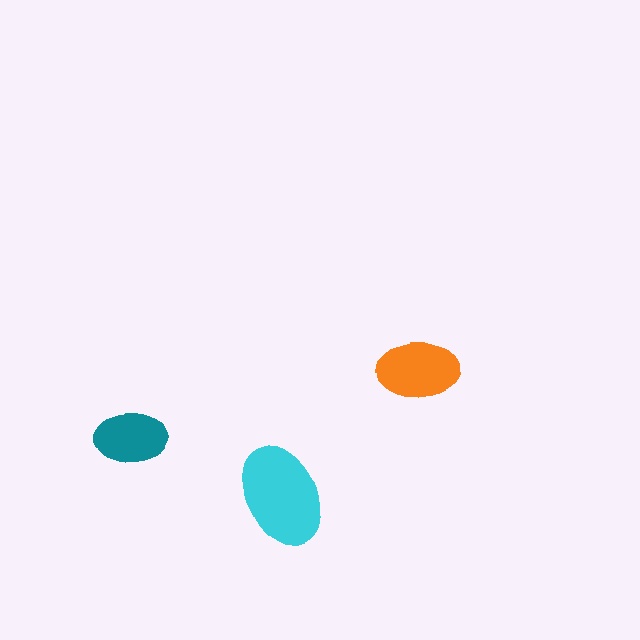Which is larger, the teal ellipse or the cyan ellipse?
The cyan one.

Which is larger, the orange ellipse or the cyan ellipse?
The cyan one.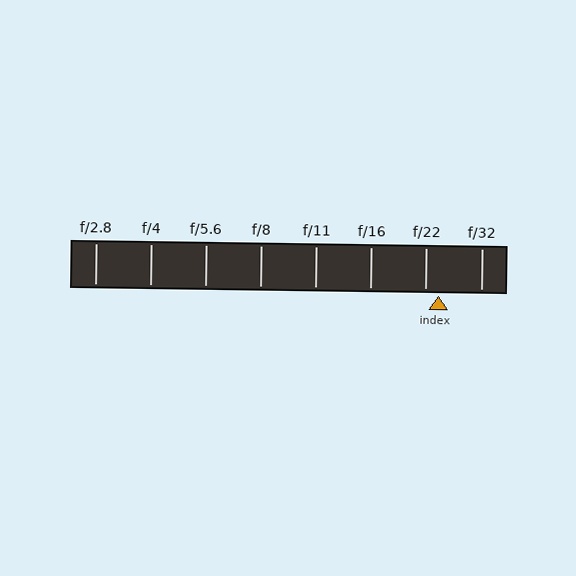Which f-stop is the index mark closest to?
The index mark is closest to f/22.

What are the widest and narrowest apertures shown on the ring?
The widest aperture shown is f/2.8 and the narrowest is f/32.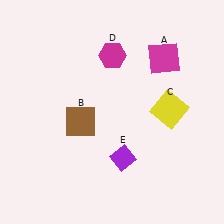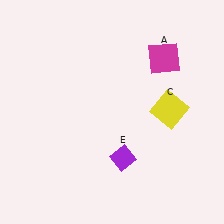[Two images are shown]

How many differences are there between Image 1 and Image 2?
There are 2 differences between the two images.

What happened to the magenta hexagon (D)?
The magenta hexagon (D) was removed in Image 2. It was in the top-right area of Image 1.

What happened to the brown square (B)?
The brown square (B) was removed in Image 2. It was in the bottom-left area of Image 1.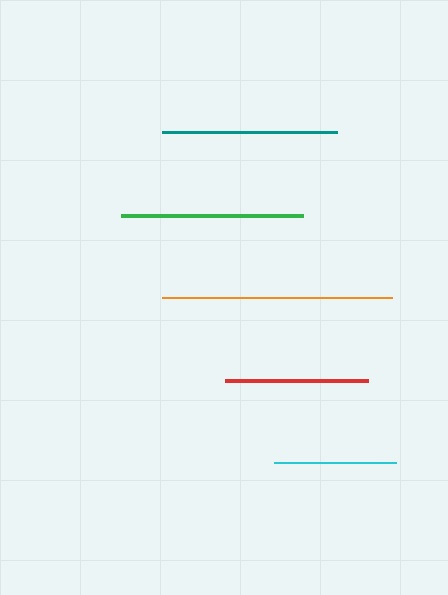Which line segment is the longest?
The orange line is the longest at approximately 230 pixels.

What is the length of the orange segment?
The orange segment is approximately 230 pixels long.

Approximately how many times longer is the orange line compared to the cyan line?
The orange line is approximately 1.9 times the length of the cyan line.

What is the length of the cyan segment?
The cyan segment is approximately 122 pixels long.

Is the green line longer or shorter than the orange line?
The orange line is longer than the green line.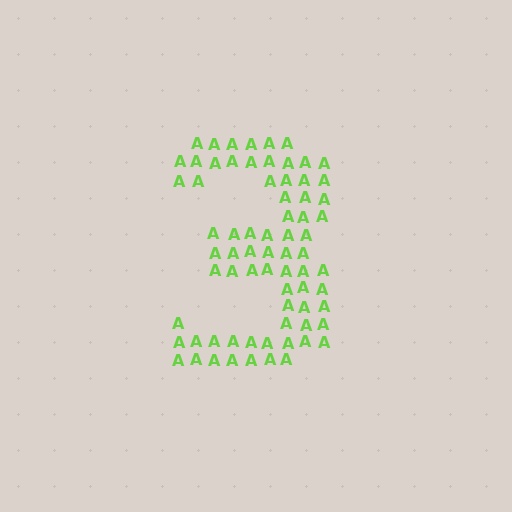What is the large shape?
The large shape is the digit 3.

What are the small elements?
The small elements are letter A's.